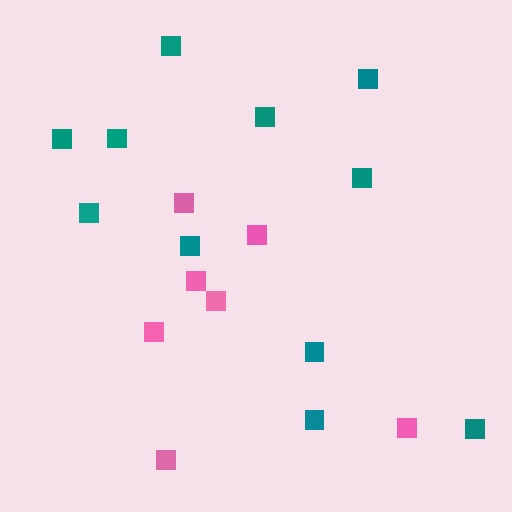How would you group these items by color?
There are 2 groups: one group of pink squares (7) and one group of teal squares (11).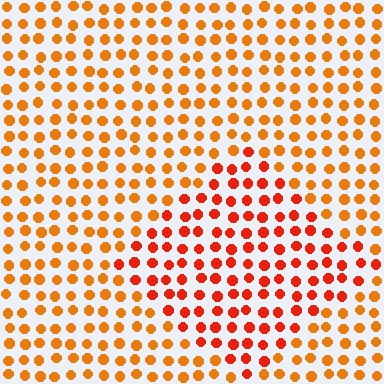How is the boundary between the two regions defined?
The boundary is defined purely by a slight shift in hue (about 25 degrees). Spacing, size, and orientation are identical on both sides.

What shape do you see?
I see a diamond.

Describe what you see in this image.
The image is filled with small orange elements in a uniform arrangement. A diamond-shaped region is visible where the elements are tinted to a slightly different hue, forming a subtle color boundary.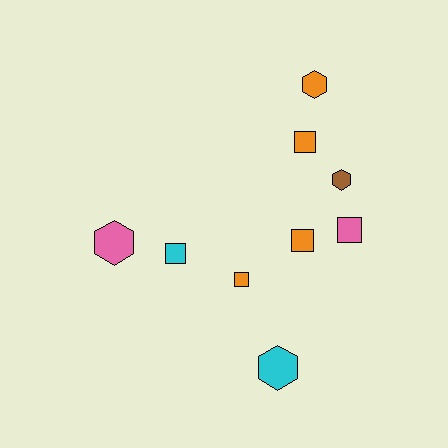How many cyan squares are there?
There is 1 cyan square.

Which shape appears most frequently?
Square, with 5 objects.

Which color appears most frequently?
Orange, with 4 objects.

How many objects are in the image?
There are 9 objects.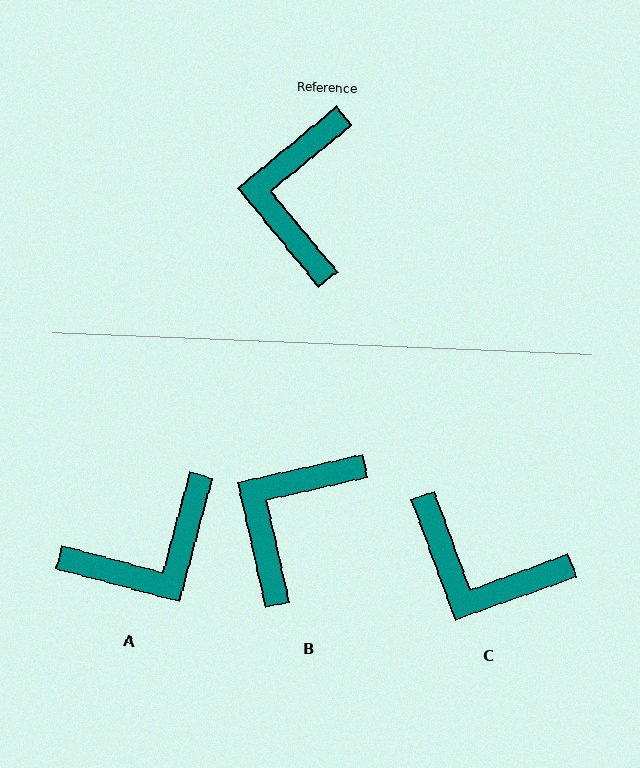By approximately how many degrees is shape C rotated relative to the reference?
Approximately 71 degrees counter-clockwise.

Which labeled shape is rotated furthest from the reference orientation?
A, about 126 degrees away.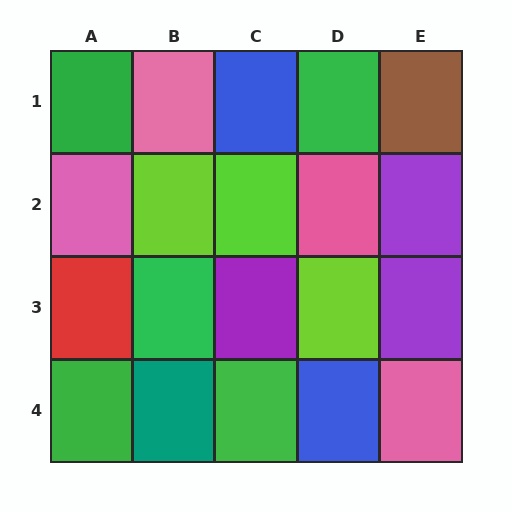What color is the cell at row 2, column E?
Purple.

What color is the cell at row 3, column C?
Purple.